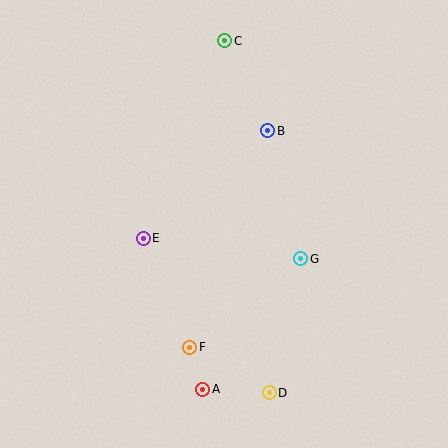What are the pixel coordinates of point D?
Point D is at (269, 393).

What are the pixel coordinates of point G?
Point G is at (301, 259).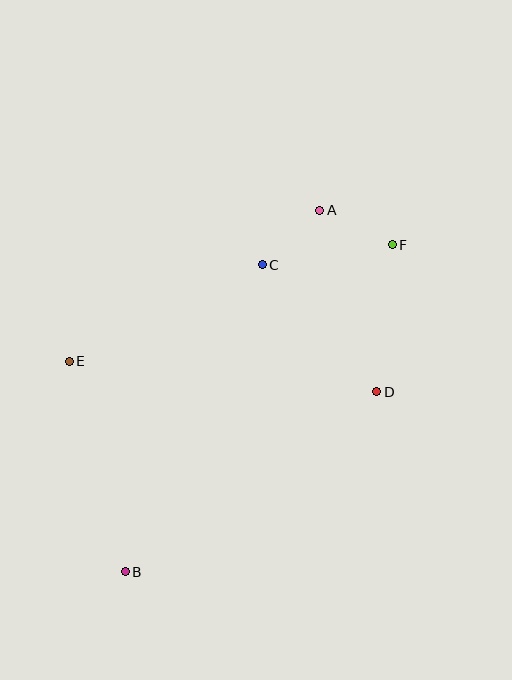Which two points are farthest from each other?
Points B and F are farthest from each other.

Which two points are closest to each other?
Points A and C are closest to each other.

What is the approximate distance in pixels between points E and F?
The distance between E and F is approximately 343 pixels.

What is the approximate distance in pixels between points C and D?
The distance between C and D is approximately 171 pixels.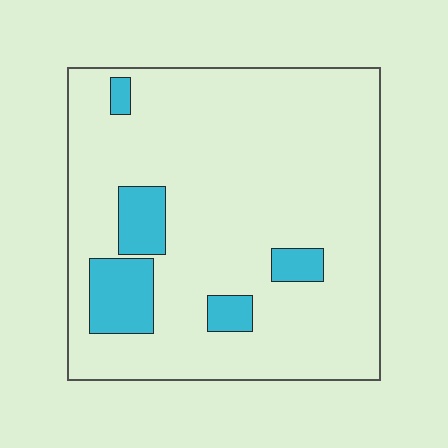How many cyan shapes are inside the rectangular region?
5.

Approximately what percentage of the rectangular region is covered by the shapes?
Approximately 15%.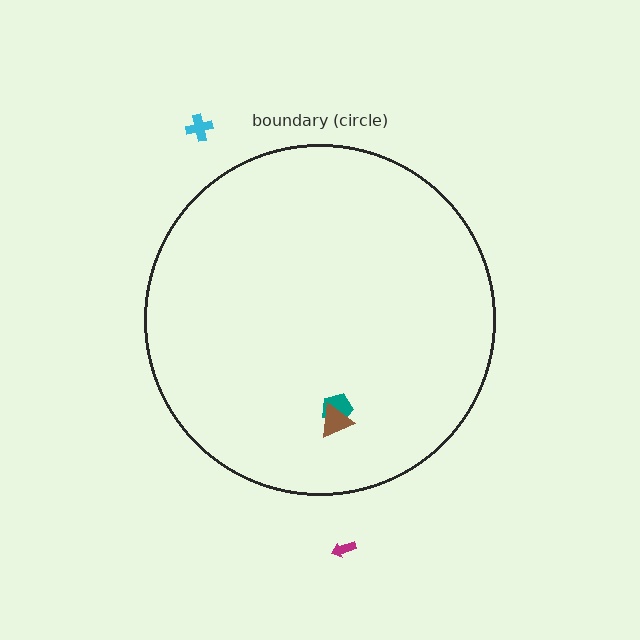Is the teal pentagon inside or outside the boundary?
Inside.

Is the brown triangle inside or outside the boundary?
Inside.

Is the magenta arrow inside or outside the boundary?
Outside.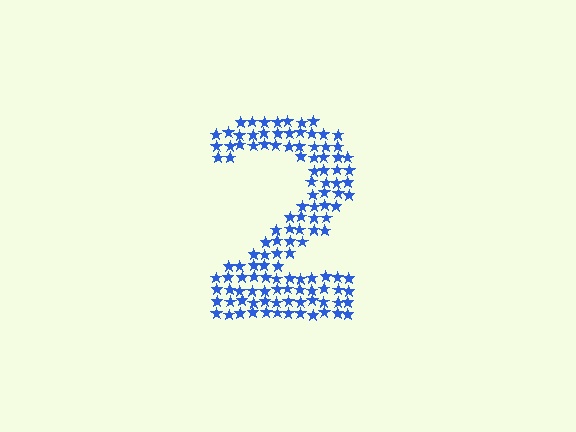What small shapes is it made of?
It is made of small stars.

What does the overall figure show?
The overall figure shows the digit 2.